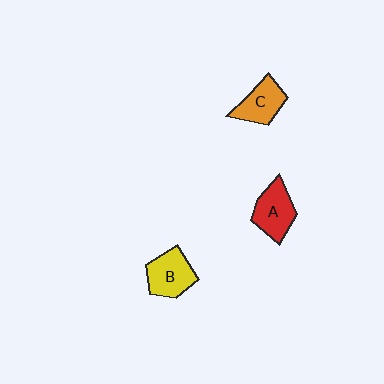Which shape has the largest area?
Shape B (yellow).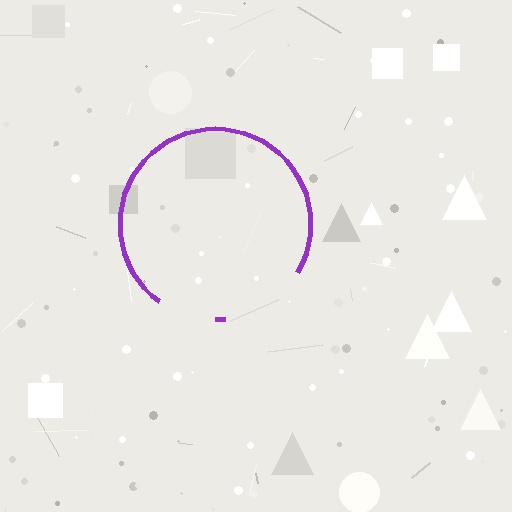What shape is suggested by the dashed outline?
The dashed outline suggests a circle.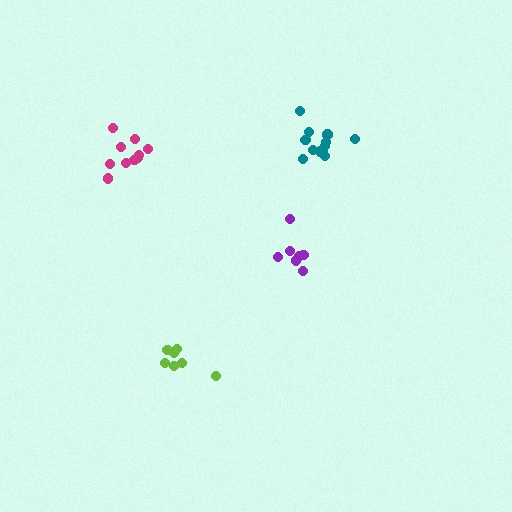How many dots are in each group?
Group 1: 12 dots, Group 2: 7 dots, Group 3: 7 dots, Group 4: 10 dots (36 total).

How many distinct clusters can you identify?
There are 4 distinct clusters.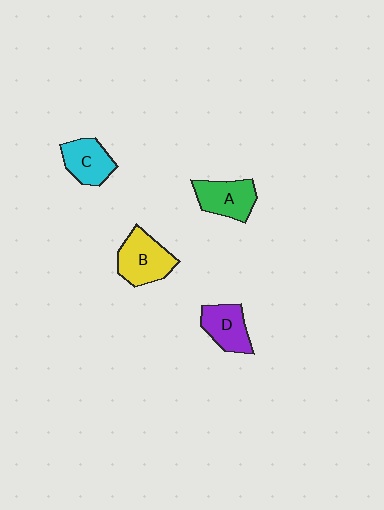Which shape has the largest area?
Shape B (yellow).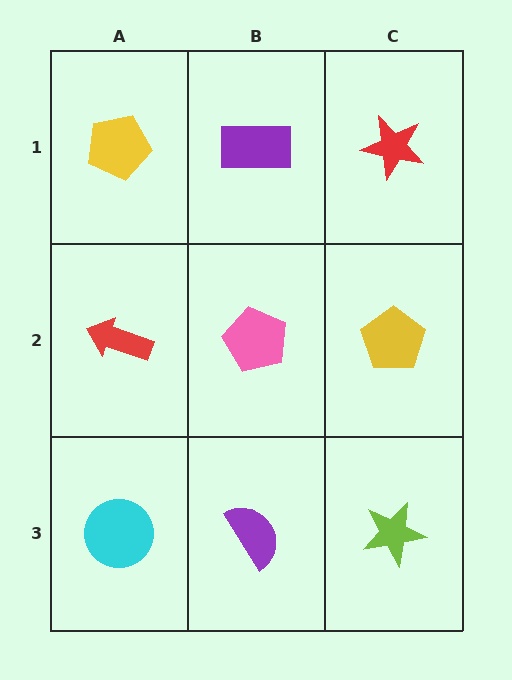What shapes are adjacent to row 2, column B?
A purple rectangle (row 1, column B), a purple semicircle (row 3, column B), a red arrow (row 2, column A), a yellow pentagon (row 2, column C).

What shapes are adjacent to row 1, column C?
A yellow pentagon (row 2, column C), a purple rectangle (row 1, column B).